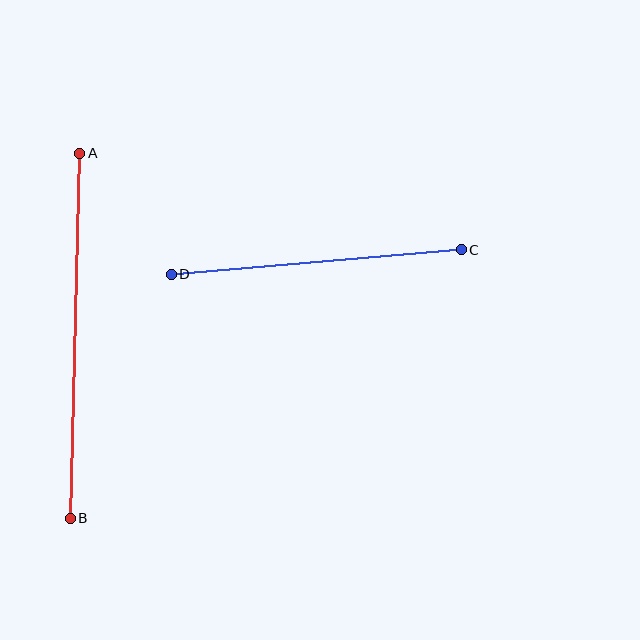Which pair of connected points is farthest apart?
Points A and B are farthest apart.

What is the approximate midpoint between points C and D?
The midpoint is at approximately (316, 262) pixels.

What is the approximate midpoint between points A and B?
The midpoint is at approximately (75, 336) pixels.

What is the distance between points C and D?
The distance is approximately 291 pixels.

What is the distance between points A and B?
The distance is approximately 365 pixels.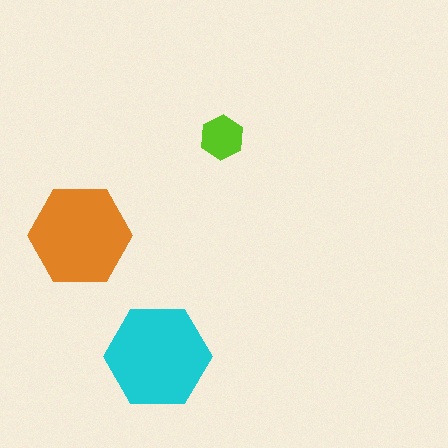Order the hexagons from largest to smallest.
the cyan one, the orange one, the lime one.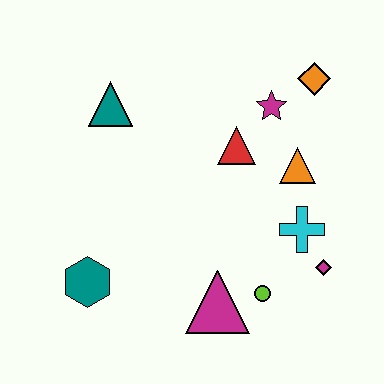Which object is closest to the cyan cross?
The magenta diamond is closest to the cyan cross.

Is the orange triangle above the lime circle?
Yes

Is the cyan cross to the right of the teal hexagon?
Yes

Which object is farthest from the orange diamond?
The teal hexagon is farthest from the orange diamond.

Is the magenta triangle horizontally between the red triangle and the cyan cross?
No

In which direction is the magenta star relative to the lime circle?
The magenta star is above the lime circle.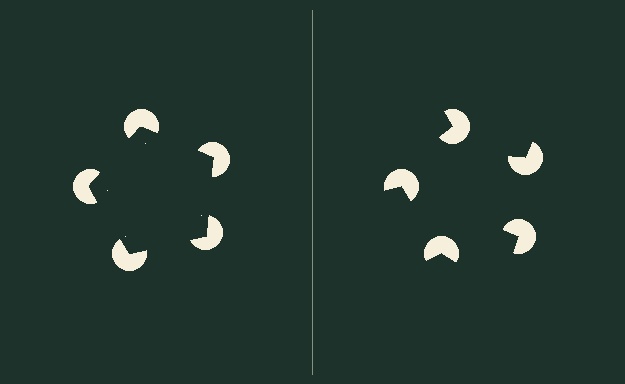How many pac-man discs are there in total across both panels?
10 — 5 on each side.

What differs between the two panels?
The pac-man discs are positioned identically on both sides; only the wedge orientations differ. On the left they align to a pentagon; on the right they are misaligned.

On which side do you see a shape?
An illusory pentagon appears on the left side. On the right side the wedge cuts are rotated, so no coherent shape forms.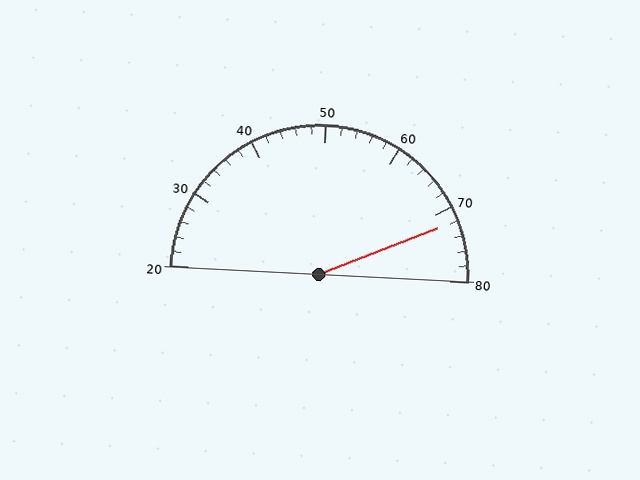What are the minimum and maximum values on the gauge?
The gauge ranges from 20 to 80.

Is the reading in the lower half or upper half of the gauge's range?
The reading is in the upper half of the range (20 to 80).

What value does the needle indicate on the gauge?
The needle indicates approximately 72.